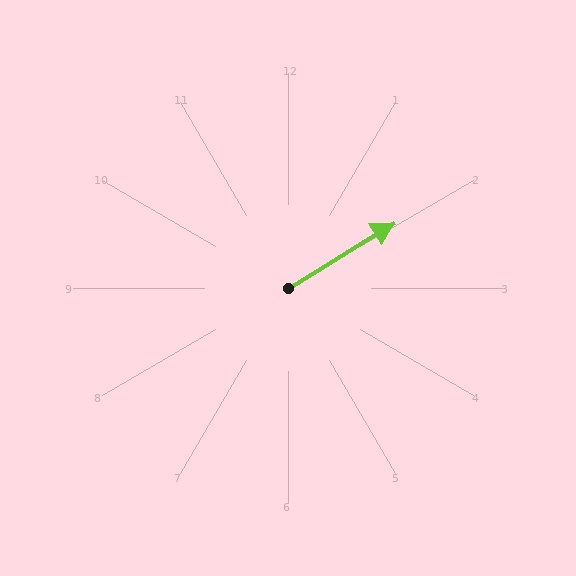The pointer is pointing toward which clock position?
Roughly 2 o'clock.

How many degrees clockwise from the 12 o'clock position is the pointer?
Approximately 58 degrees.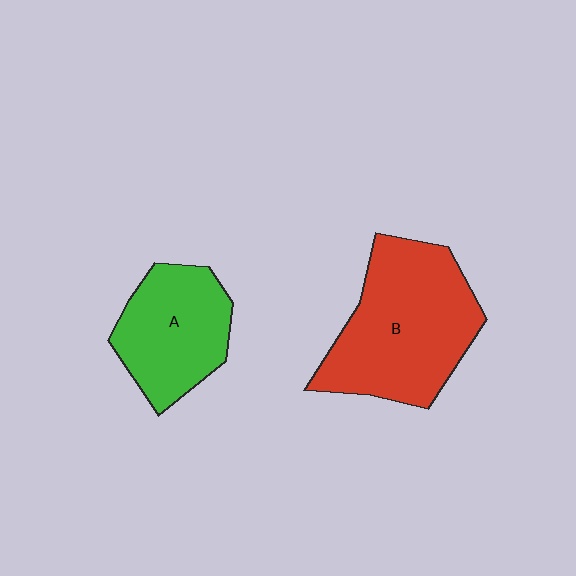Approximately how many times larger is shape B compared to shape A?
Approximately 1.5 times.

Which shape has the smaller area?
Shape A (green).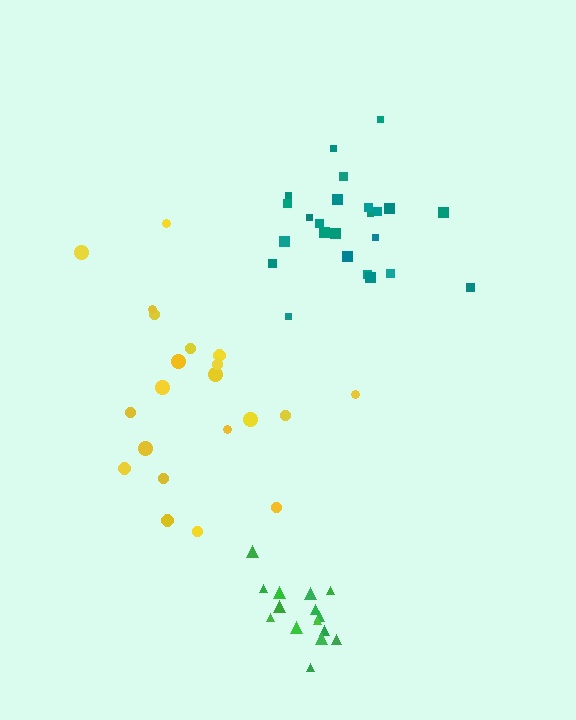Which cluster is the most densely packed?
Green.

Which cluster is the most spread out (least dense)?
Yellow.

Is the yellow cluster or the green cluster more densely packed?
Green.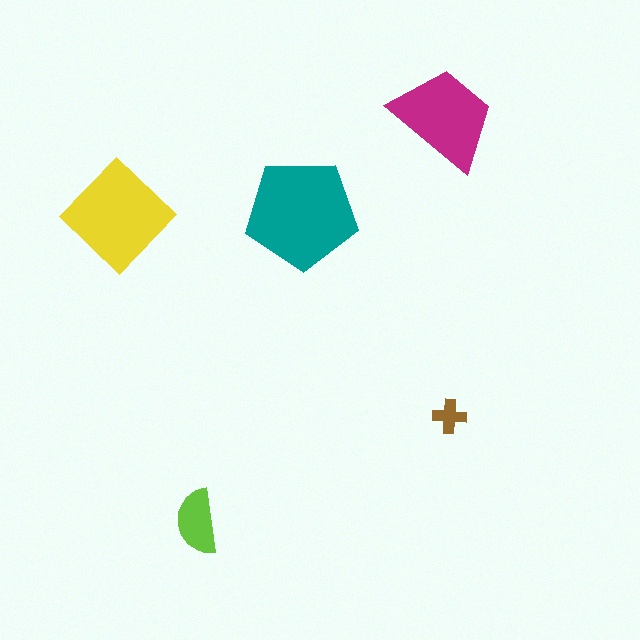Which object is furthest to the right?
The brown cross is rightmost.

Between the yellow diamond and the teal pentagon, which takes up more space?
The teal pentagon.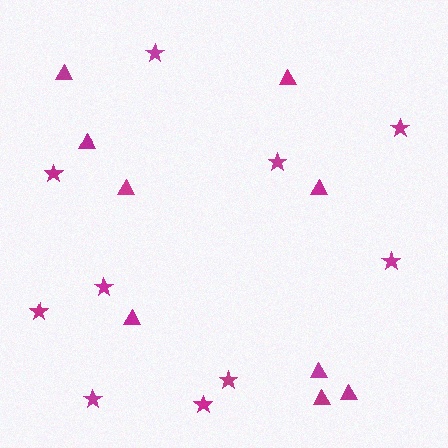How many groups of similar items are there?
There are 2 groups: one group of triangles (9) and one group of stars (10).